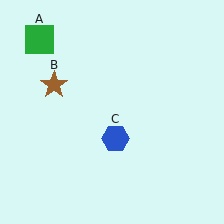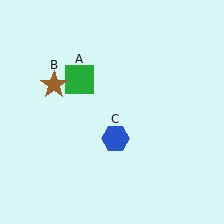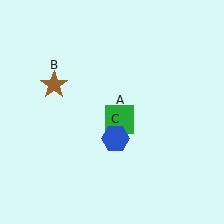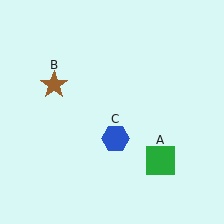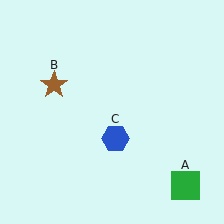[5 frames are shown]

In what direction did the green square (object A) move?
The green square (object A) moved down and to the right.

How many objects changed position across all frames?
1 object changed position: green square (object A).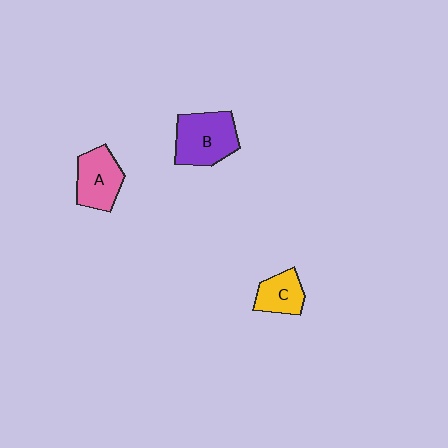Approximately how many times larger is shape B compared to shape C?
Approximately 1.7 times.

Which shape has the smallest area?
Shape C (yellow).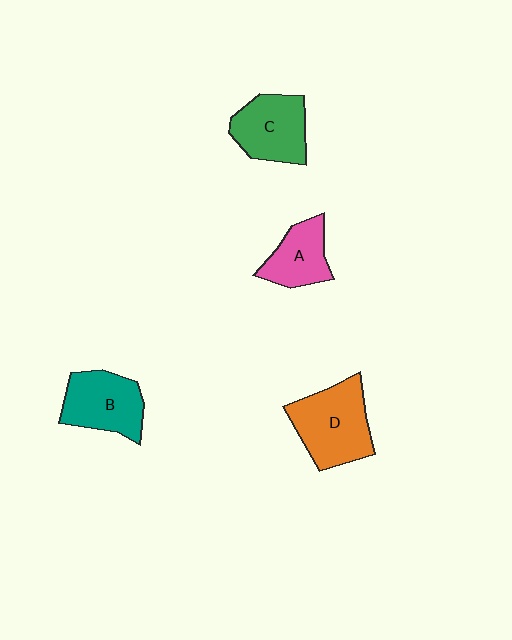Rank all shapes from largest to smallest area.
From largest to smallest: D (orange), B (teal), C (green), A (pink).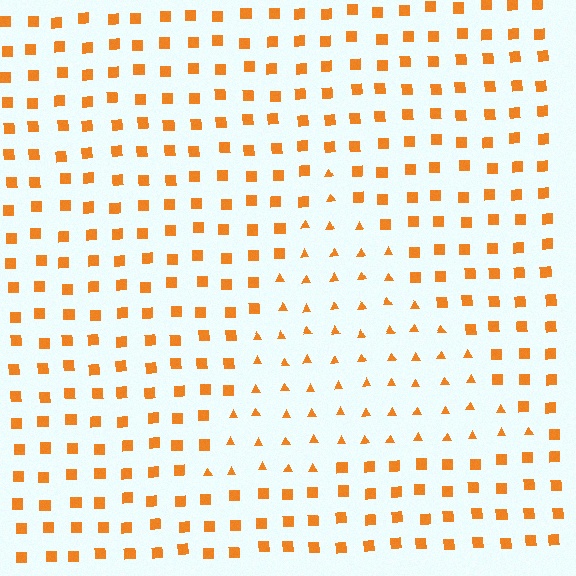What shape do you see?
I see a triangle.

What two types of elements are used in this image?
The image uses triangles inside the triangle region and squares outside it.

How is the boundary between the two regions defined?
The boundary is defined by a change in element shape: triangles inside vs. squares outside. All elements share the same color and spacing.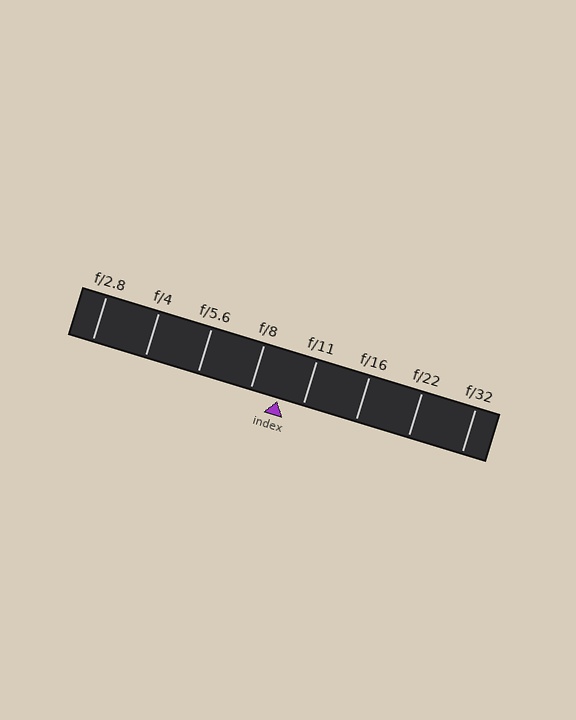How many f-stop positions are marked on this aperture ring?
There are 8 f-stop positions marked.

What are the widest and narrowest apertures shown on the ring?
The widest aperture shown is f/2.8 and the narrowest is f/32.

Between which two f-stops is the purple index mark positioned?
The index mark is between f/8 and f/11.